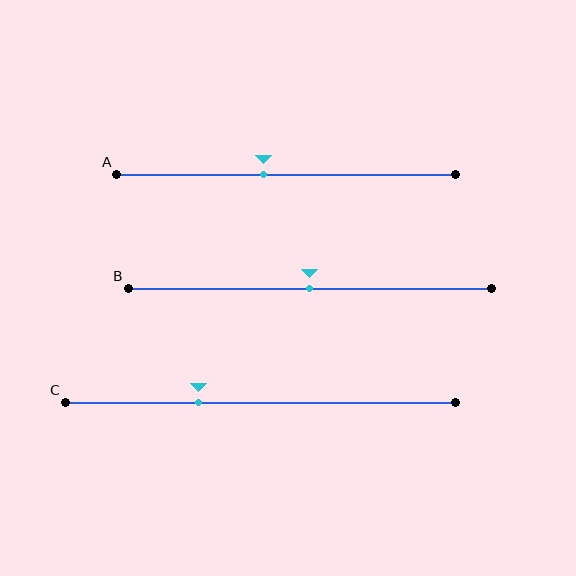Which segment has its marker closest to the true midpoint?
Segment B has its marker closest to the true midpoint.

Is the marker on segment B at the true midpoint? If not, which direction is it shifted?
Yes, the marker on segment B is at the true midpoint.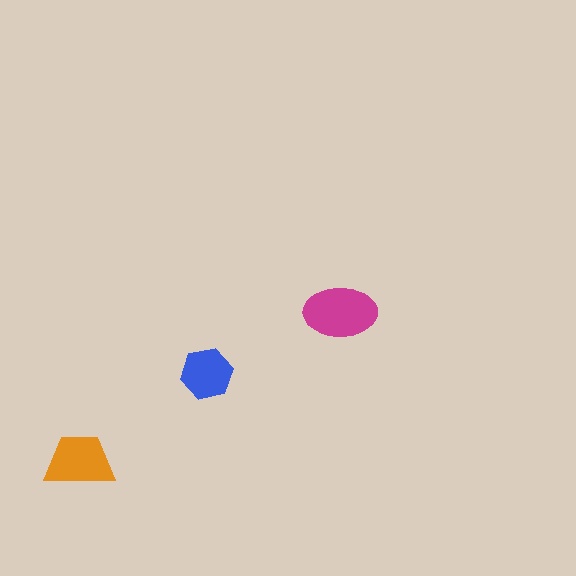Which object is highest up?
The magenta ellipse is topmost.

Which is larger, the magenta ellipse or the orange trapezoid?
The magenta ellipse.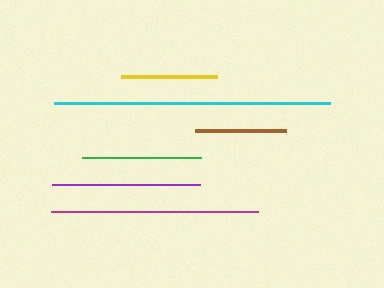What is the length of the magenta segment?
The magenta segment is approximately 207 pixels long.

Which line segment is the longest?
The cyan line is the longest at approximately 276 pixels.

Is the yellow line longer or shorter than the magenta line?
The magenta line is longer than the yellow line.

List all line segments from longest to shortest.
From longest to shortest: cyan, magenta, purple, green, yellow, brown.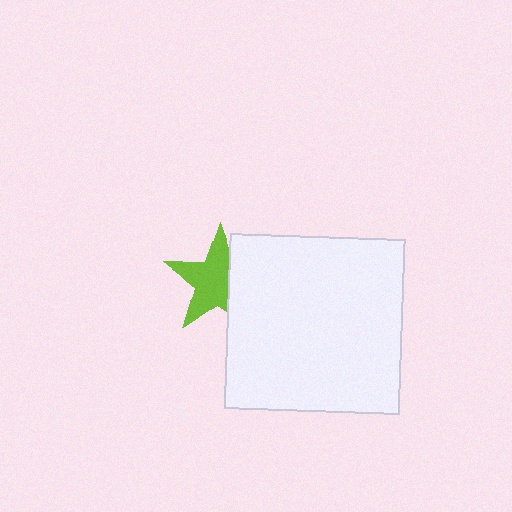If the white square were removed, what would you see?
You would see the complete lime star.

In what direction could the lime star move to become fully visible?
The lime star could move left. That would shift it out from behind the white square entirely.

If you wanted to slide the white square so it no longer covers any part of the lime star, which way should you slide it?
Slide it right — that is the most direct way to separate the two shapes.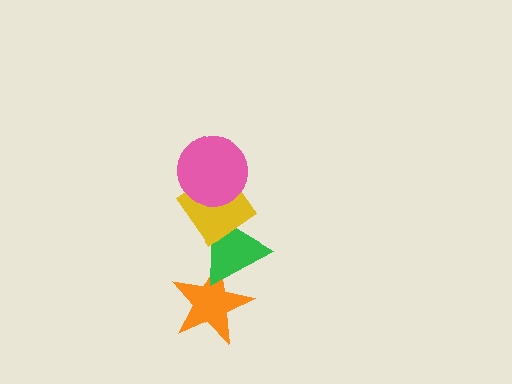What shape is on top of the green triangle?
The yellow diamond is on top of the green triangle.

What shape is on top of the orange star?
The green triangle is on top of the orange star.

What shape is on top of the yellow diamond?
The pink circle is on top of the yellow diamond.